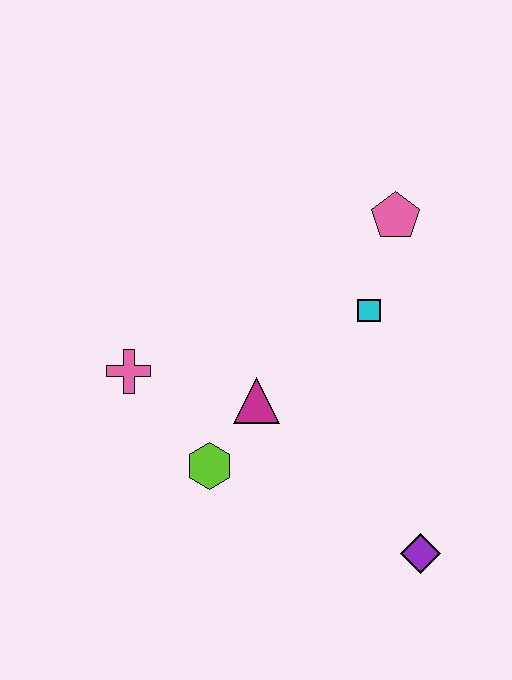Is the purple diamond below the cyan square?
Yes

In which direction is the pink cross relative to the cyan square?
The pink cross is to the left of the cyan square.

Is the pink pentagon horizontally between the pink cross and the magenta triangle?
No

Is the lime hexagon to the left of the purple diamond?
Yes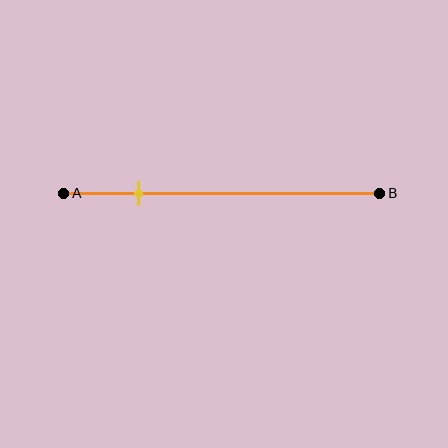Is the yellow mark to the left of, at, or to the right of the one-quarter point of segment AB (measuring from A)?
The yellow mark is approximately at the one-quarter point of segment AB.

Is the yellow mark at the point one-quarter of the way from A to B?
Yes, the mark is approximately at the one-quarter point.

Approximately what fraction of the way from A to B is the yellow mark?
The yellow mark is approximately 25% of the way from A to B.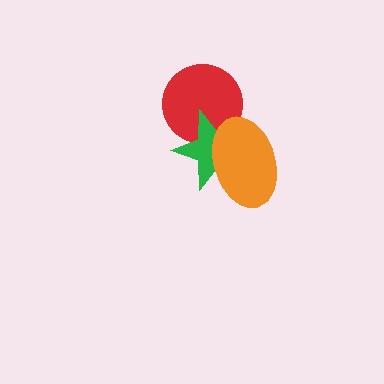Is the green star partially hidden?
Yes, it is partially covered by another shape.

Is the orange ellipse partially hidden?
No, no other shape covers it.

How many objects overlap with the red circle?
2 objects overlap with the red circle.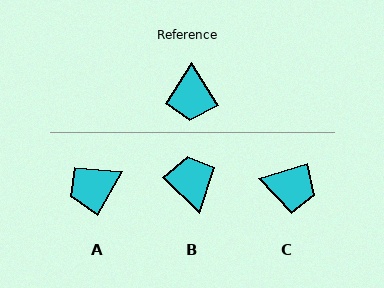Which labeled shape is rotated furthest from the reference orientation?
B, about 167 degrees away.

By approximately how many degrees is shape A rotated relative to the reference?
Approximately 63 degrees clockwise.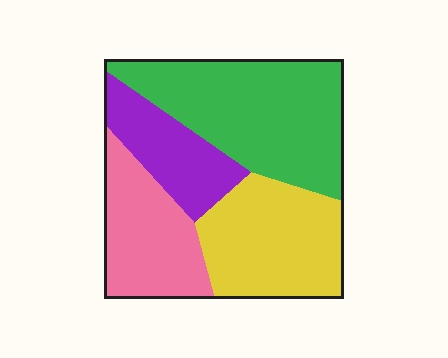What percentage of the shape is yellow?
Yellow takes up about one quarter (1/4) of the shape.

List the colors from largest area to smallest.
From largest to smallest: green, yellow, pink, purple.